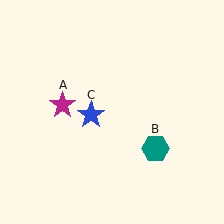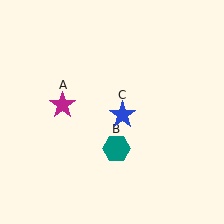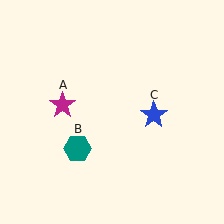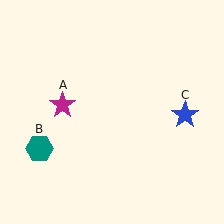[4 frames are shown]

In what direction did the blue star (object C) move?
The blue star (object C) moved right.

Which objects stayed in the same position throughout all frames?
Magenta star (object A) remained stationary.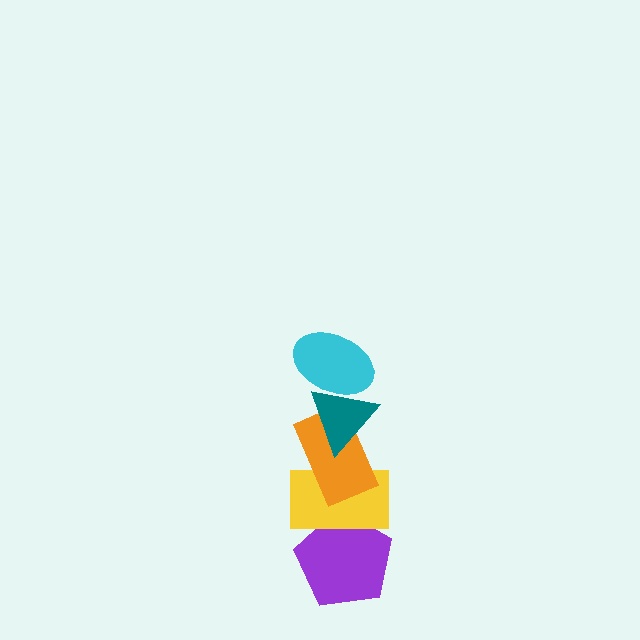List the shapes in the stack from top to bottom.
From top to bottom: the cyan ellipse, the teal triangle, the orange rectangle, the yellow rectangle, the purple pentagon.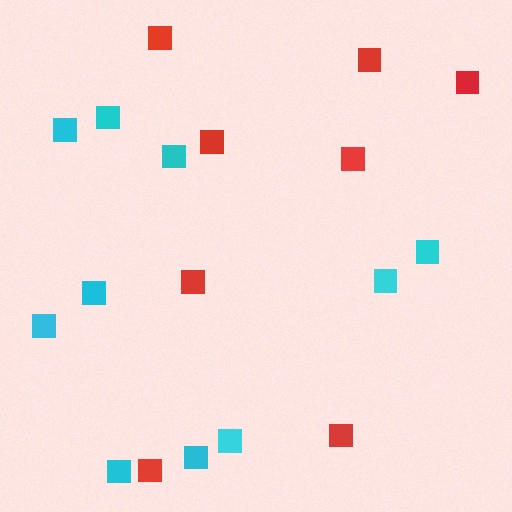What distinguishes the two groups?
There are 2 groups: one group of red squares (8) and one group of cyan squares (10).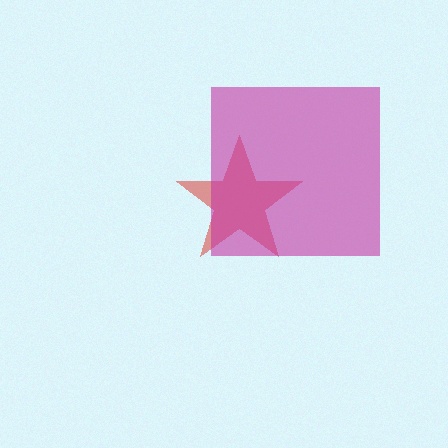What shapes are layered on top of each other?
The layered shapes are: a red star, a magenta square.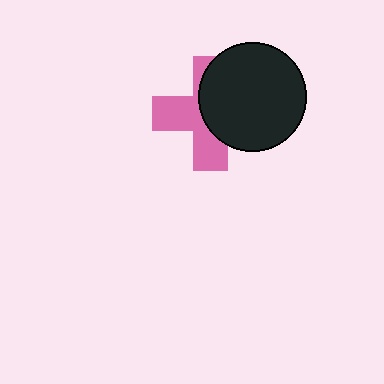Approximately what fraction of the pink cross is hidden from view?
Roughly 50% of the pink cross is hidden behind the black circle.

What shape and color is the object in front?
The object in front is a black circle.